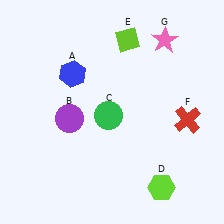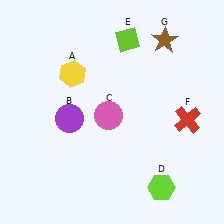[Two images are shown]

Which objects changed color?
A changed from blue to yellow. C changed from green to pink. G changed from pink to brown.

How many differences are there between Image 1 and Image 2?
There are 3 differences between the two images.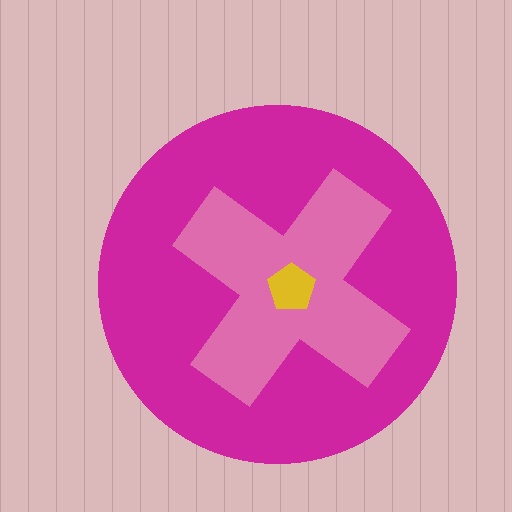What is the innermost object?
The yellow pentagon.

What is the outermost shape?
The magenta circle.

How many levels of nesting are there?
3.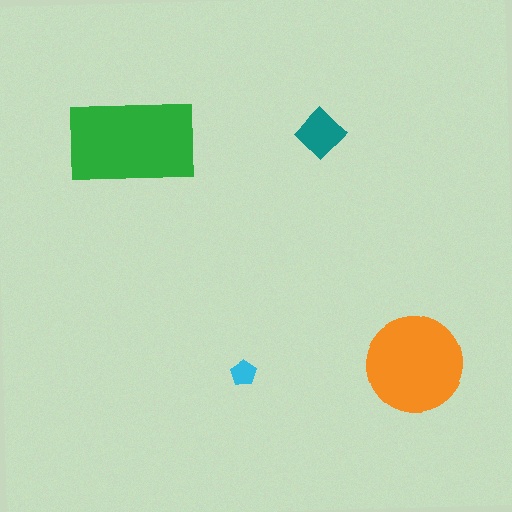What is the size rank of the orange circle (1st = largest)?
2nd.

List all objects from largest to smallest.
The green rectangle, the orange circle, the teal diamond, the cyan pentagon.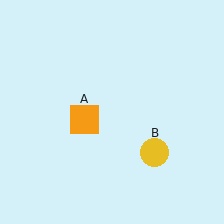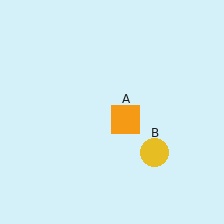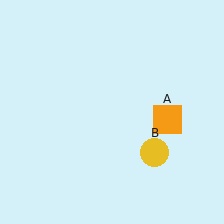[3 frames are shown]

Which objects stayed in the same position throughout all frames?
Yellow circle (object B) remained stationary.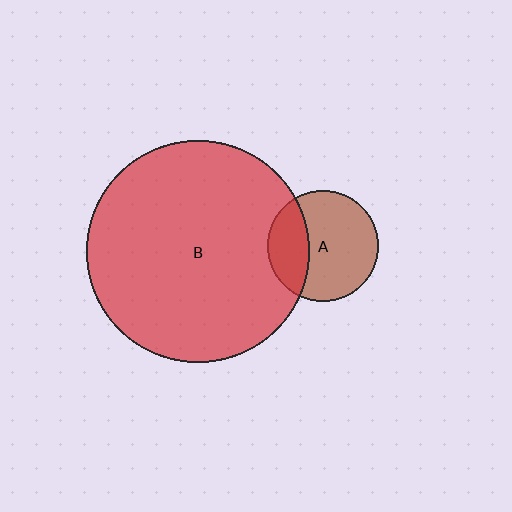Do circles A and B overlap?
Yes.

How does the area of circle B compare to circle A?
Approximately 4.0 times.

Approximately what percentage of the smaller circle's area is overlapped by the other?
Approximately 30%.